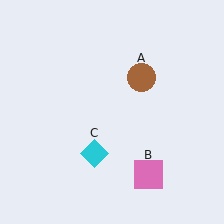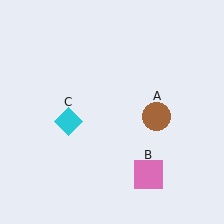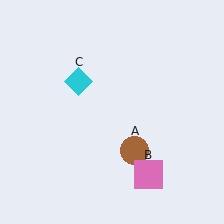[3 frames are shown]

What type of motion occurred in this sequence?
The brown circle (object A), cyan diamond (object C) rotated clockwise around the center of the scene.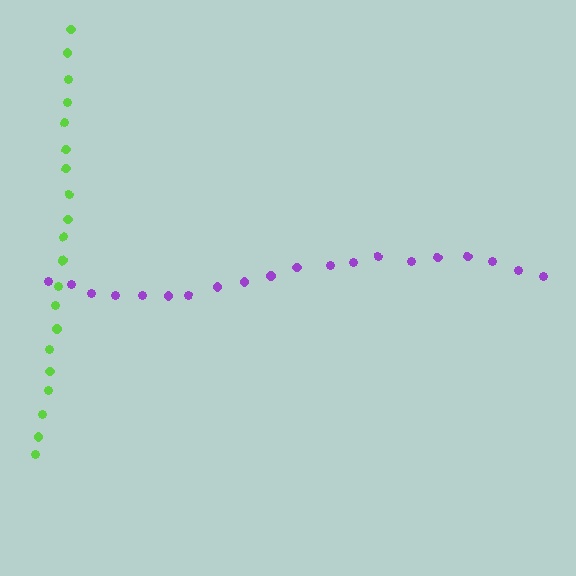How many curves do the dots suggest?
There are 2 distinct paths.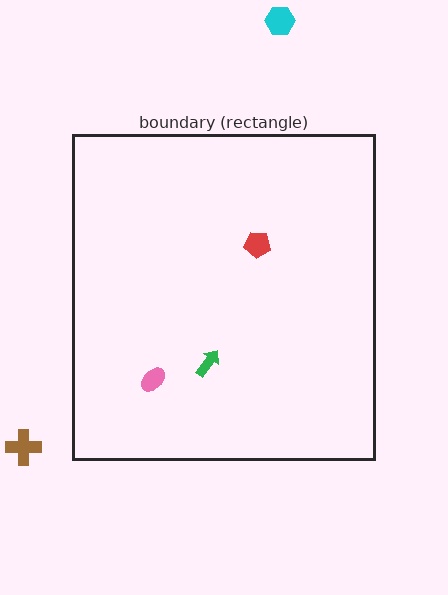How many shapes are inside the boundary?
3 inside, 2 outside.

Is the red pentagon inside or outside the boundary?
Inside.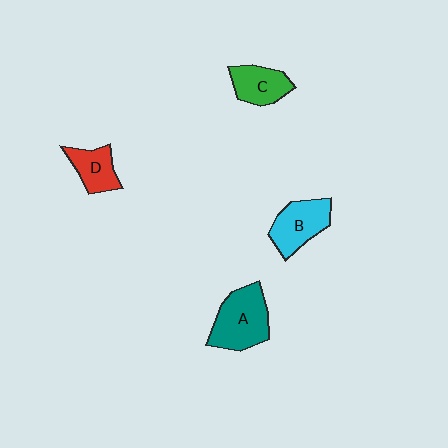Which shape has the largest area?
Shape A (teal).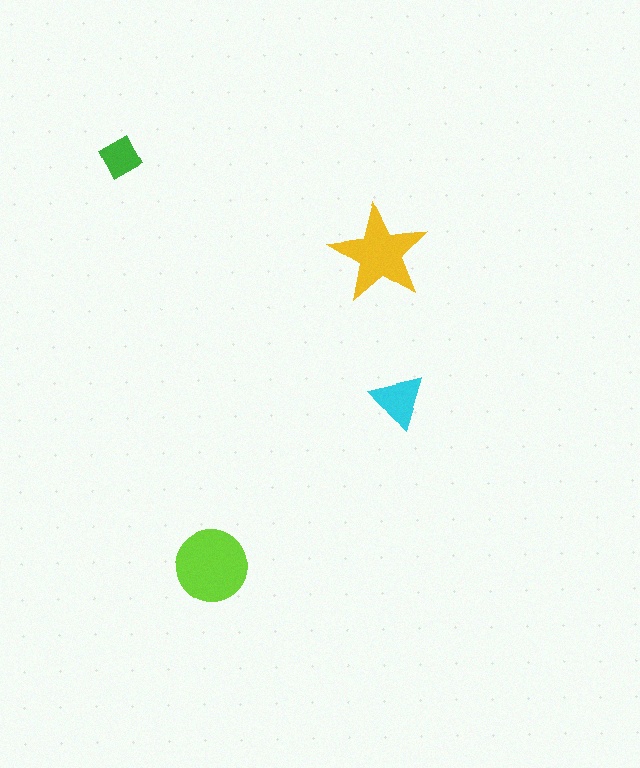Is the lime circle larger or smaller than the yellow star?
Larger.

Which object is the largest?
The lime circle.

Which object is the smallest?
The green diamond.